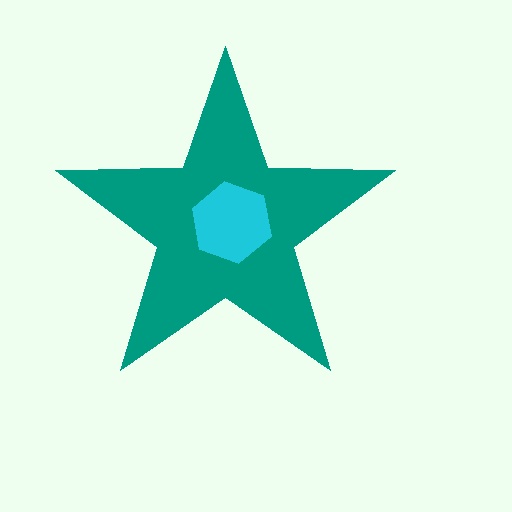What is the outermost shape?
The teal star.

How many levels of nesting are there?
2.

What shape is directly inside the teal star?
The cyan hexagon.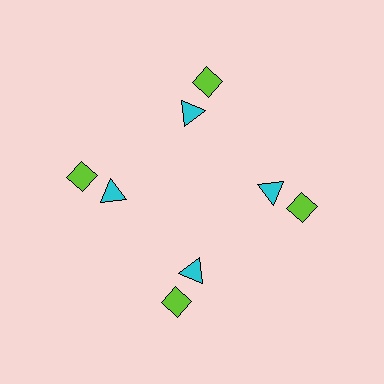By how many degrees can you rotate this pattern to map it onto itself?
The pattern maps onto itself every 90 degrees of rotation.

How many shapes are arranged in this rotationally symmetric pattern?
There are 8 shapes, arranged in 4 groups of 2.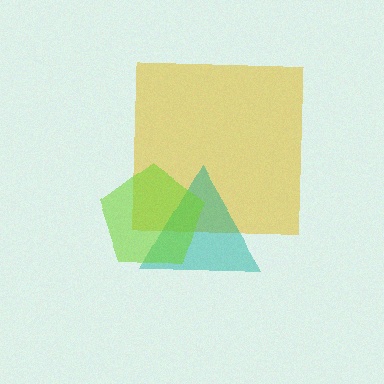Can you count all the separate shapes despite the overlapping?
Yes, there are 3 separate shapes.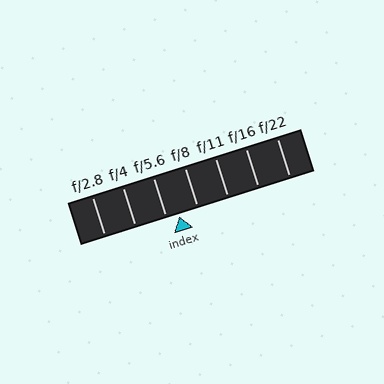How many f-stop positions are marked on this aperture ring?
There are 7 f-stop positions marked.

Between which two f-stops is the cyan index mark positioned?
The index mark is between f/5.6 and f/8.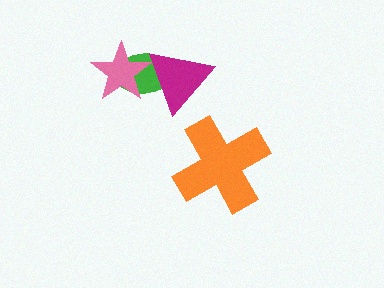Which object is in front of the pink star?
The magenta triangle is in front of the pink star.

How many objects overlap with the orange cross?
0 objects overlap with the orange cross.